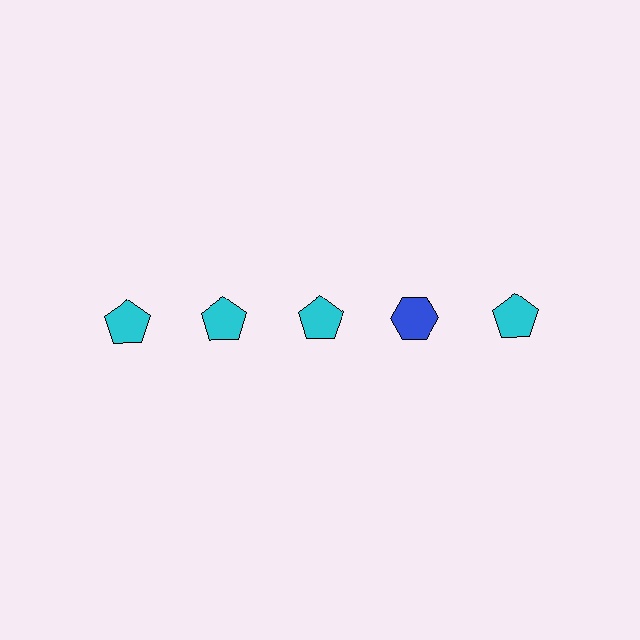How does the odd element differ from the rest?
It differs in both color (blue instead of cyan) and shape (hexagon instead of pentagon).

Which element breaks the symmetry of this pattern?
The blue hexagon in the top row, second from right column breaks the symmetry. All other shapes are cyan pentagons.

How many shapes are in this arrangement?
There are 5 shapes arranged in a grid pattern.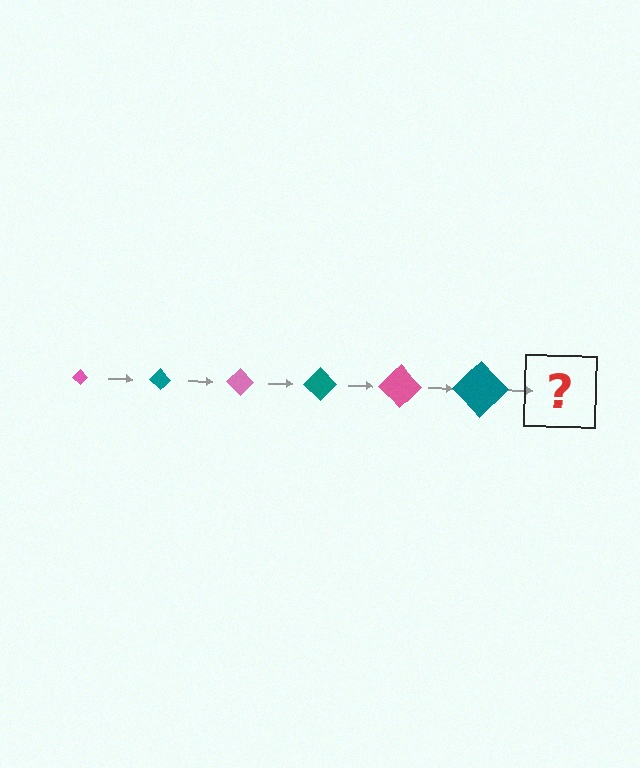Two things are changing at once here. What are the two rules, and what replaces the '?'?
The two rules are that the diamond grows larger each step and the color cycles through pink and teal. The '?' should be a pink diamond, larger than the previous one.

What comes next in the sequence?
The next element should be a pink diamond, larger than the previous one.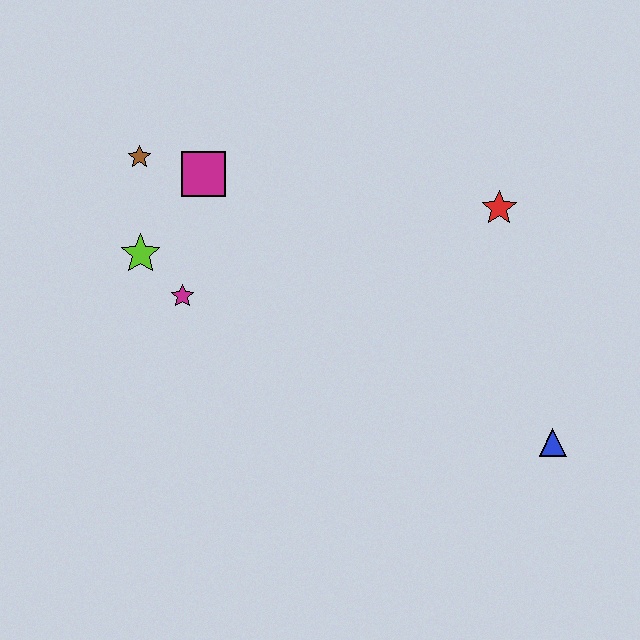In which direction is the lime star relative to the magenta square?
The lime star is below the magenta square.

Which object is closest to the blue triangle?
The red star is closest to the blue triangle.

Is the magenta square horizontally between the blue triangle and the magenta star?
Yes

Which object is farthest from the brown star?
The blue triangle is farthest from the brown star.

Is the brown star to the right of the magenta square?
No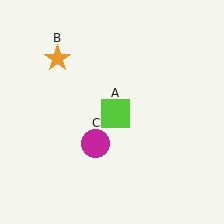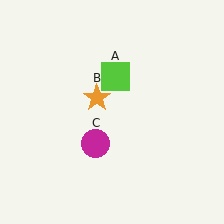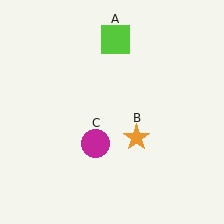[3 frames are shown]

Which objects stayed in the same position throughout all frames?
Magenta circle (object C) remained stationary.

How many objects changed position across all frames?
2 objects changed position: lime square (object A), orange star (object B).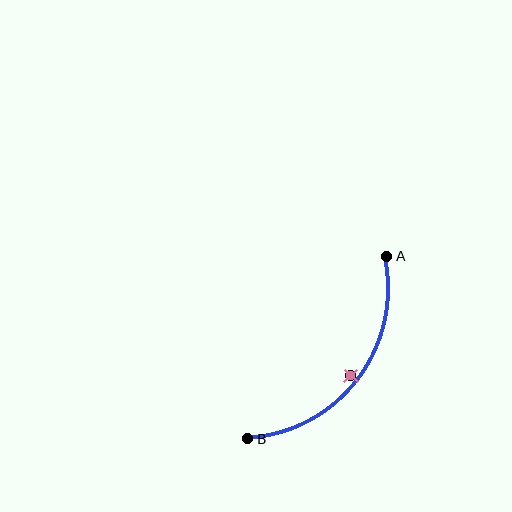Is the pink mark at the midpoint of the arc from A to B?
No — the pink mark does not lie on the arc at all. It sits slightly inside the curve.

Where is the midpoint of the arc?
The arc midpoint is the point on the curve farthest from the straight line joining A and B. It sits below and to the right of that line.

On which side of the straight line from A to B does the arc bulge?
The arc bulges below and to the right of the straight line connecting A and B.